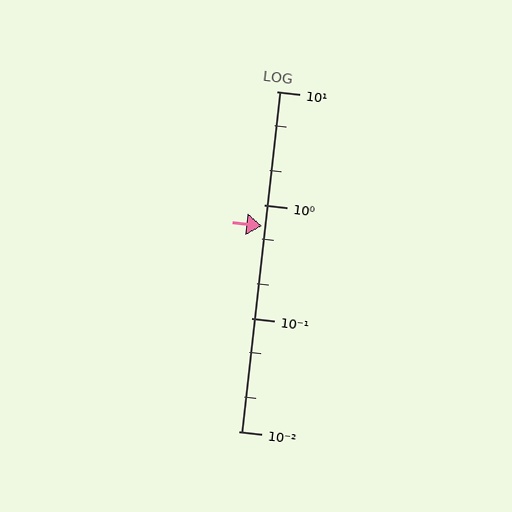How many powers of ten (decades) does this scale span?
The scale spans 3 decades, from 0.01 to 10.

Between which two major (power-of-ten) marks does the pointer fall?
The pointer is between 0.1 and 1.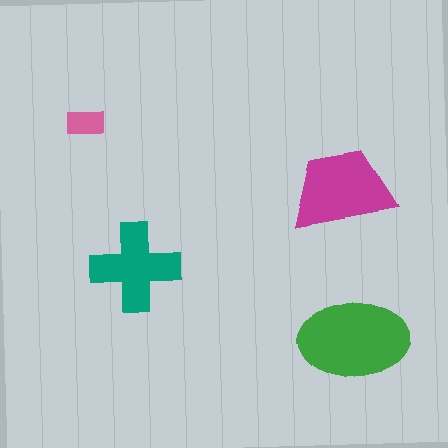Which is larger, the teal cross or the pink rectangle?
The teal cross.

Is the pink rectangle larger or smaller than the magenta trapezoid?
Smaller.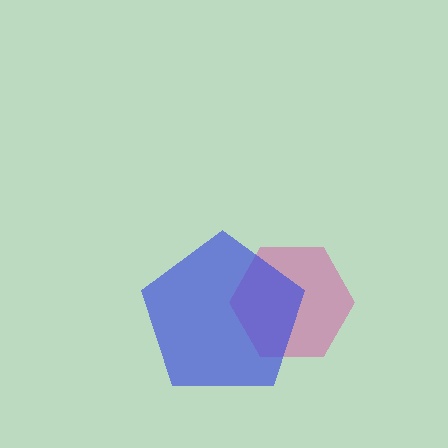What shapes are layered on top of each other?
The layered shapes are: a magenta hexagon, a blue pentagon.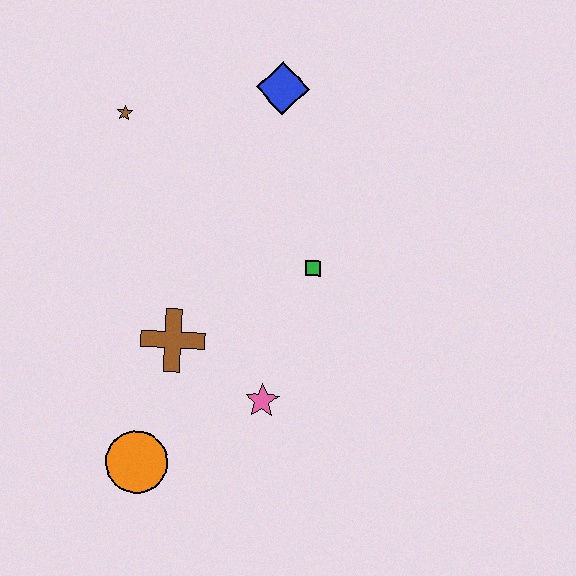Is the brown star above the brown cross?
Yes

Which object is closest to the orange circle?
The brown cross is closest to the orange circle.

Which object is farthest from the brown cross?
The blue diamond is farthest from the brown cross.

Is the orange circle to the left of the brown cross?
Yes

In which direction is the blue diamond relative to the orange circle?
The blue diamond is above the orange circle.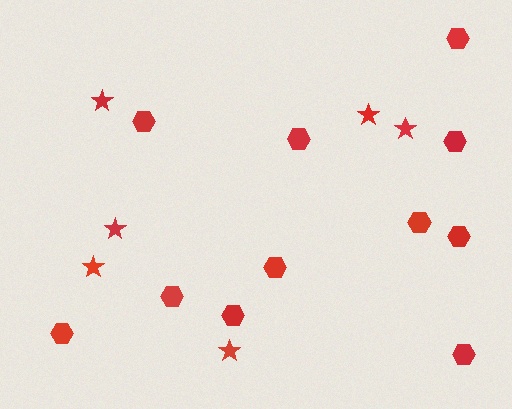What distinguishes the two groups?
There are 2 groups: one group of stars (6) and one group of hexagons (11).